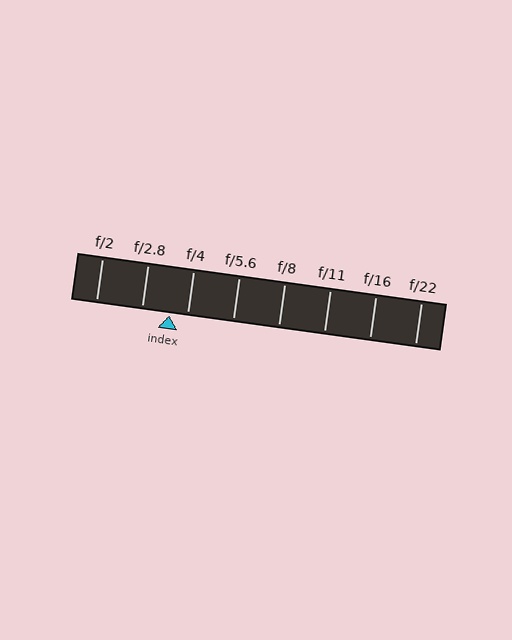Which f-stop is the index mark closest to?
The index mark is closest to f/4.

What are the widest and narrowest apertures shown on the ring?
The widest aperture shown is f/2 and the narrowest is f/22.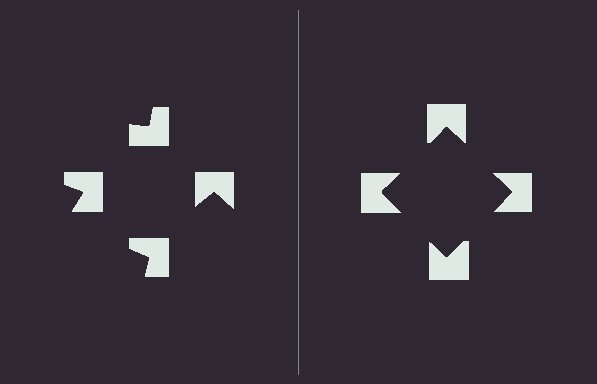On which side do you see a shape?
An illusory square appears on the right side. On the left side the wedge cuts are rotated, so no coherent shape forms.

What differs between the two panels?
The notched squares are positioned identically on both sides; only the wedge orientations differ. On the right they align to a square; on the left they are misaligned.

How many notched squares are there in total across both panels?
8 — 4 on each side.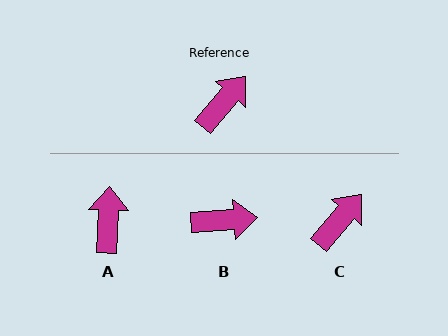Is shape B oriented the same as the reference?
No, it is off by about 45 degrees.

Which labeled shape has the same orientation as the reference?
C.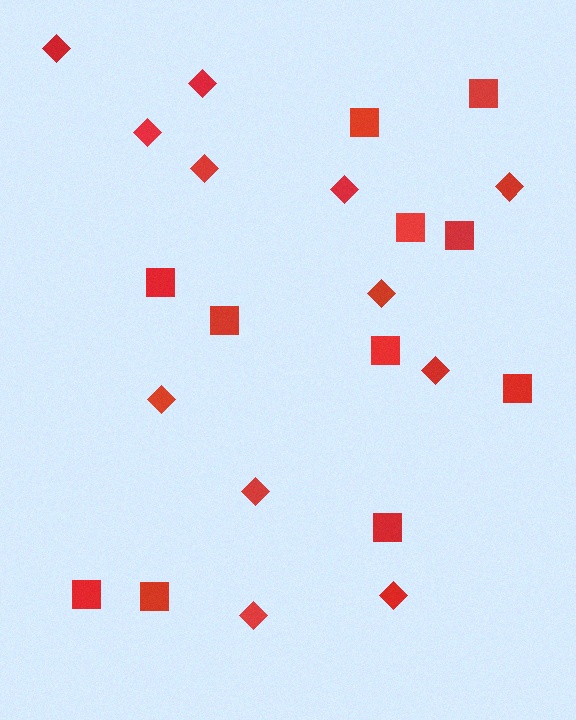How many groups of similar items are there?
There are 2 groups: one group of diamonds (12) and one group of squares (11).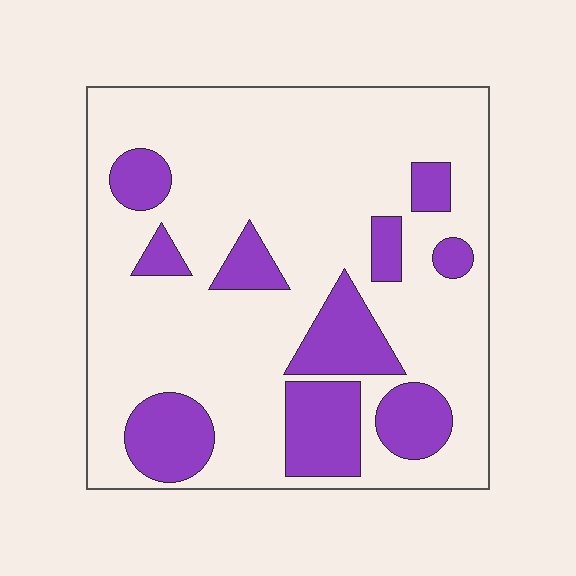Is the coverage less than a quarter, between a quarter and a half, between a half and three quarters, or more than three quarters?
Less than a quarter.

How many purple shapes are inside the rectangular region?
10.